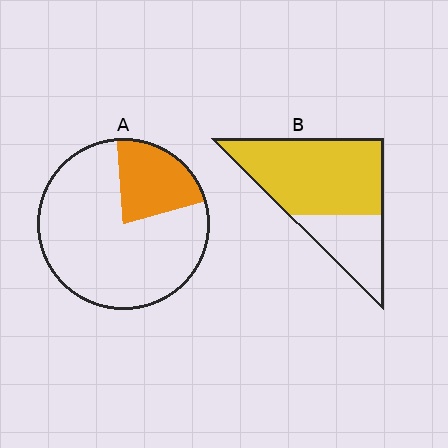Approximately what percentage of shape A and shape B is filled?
A is approximately 20% and B is approximately 70%.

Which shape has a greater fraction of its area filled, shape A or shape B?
Shape B.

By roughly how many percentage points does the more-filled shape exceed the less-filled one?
By roughly 45 percentage points (B over A).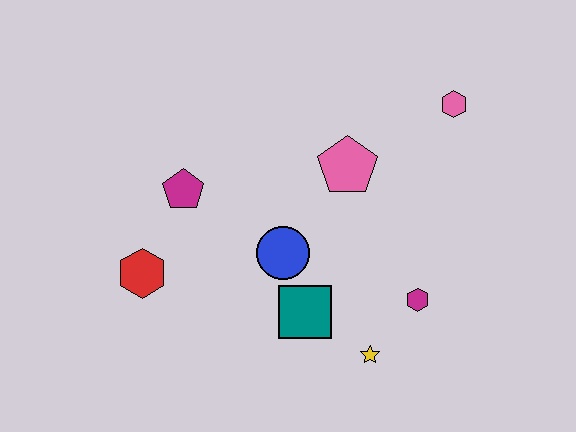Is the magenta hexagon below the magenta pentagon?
Yes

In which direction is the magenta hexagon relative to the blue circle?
The magenta hexagon is to the right of the blue circle.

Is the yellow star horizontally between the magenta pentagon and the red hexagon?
No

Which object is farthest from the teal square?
The pink hexagon is farthest from the teal square.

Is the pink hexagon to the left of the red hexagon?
No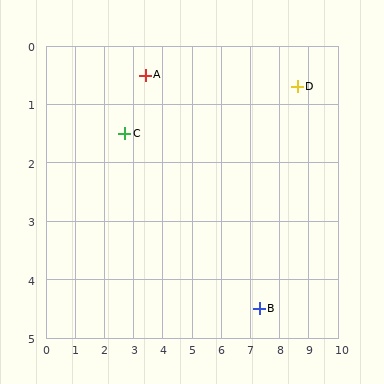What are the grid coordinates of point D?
Point D is at approximately (8.6, 0.7).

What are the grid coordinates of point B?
Point B is at approximately (7.3, 4.5).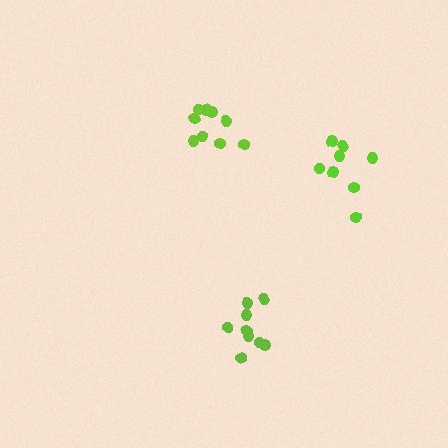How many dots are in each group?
Group 1: 9 dots, Group 2: 9 dots, Group 3: 8 dots (26 total).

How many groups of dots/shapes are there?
There are 3 groups.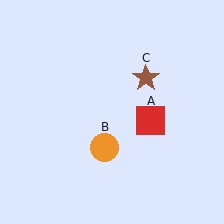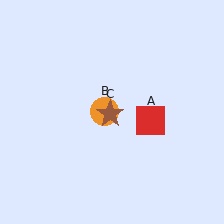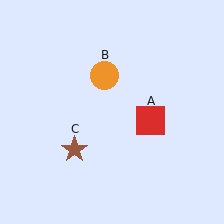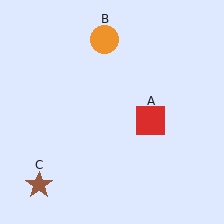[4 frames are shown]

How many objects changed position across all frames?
2 objects changed position: orange circle (object B), brown star (object C).